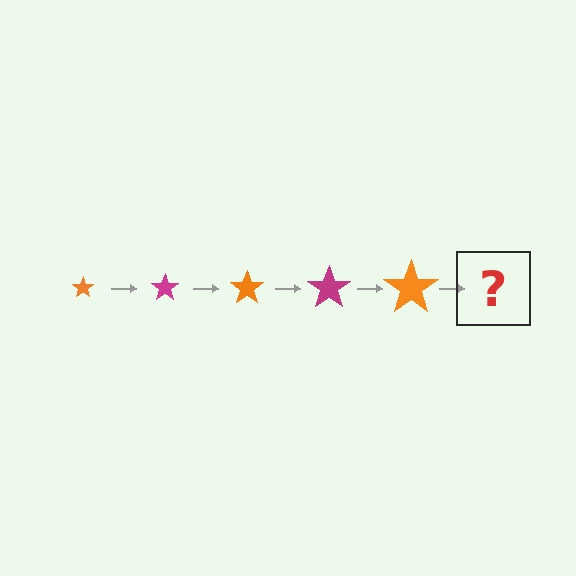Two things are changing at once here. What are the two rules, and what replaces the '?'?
The two rules are that the star grows larger each step and the color cycles through orange and magenta. The '?' should be a magenta star, larger than the previous one.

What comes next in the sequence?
The next element should be a magenta star, larger than the previous one.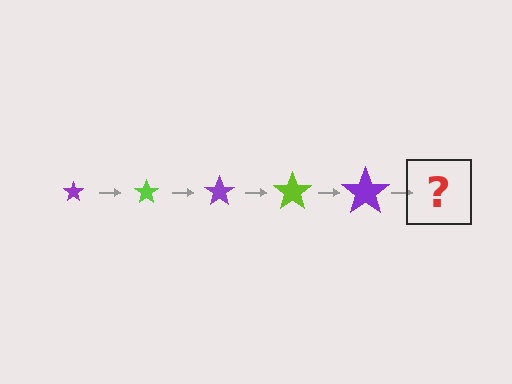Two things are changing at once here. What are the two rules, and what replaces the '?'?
The two rules are that the star grows larger each step and the color cycles through purple and lime. The '?' should be a lime star, larger than the previous one.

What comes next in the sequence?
The next element should be a lime star, larger than the previous one.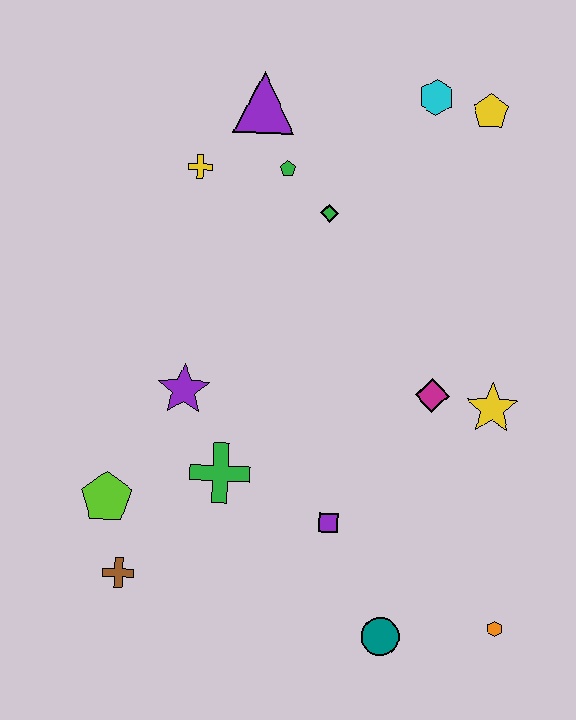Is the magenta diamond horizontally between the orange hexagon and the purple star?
Yes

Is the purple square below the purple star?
Yes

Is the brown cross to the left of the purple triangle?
Yes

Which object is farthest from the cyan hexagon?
The brown cross is farthest from the cyan hexagon.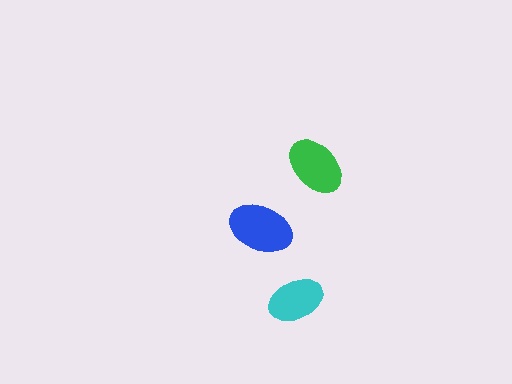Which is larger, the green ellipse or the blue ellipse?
The blue one.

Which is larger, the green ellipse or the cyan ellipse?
The green one.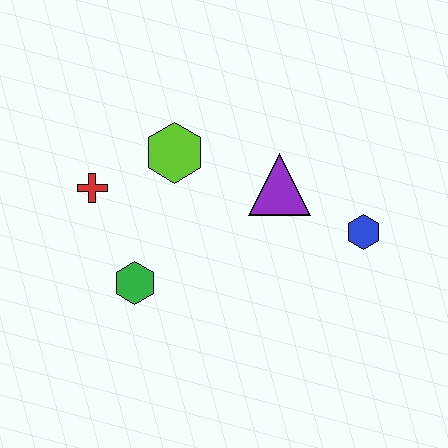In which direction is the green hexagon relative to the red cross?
The green hexagon is below the red cross.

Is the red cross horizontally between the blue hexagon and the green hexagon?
No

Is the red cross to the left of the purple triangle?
Yes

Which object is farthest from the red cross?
The blue hexagon is farthest from the red cross.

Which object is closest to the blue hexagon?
The purple triangle is closest to the blue hexagon.